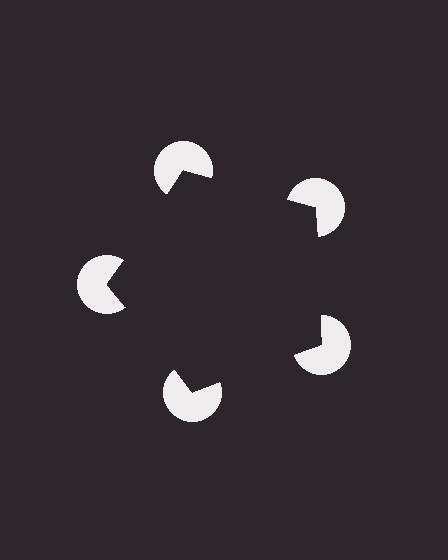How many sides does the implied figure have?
5 sides.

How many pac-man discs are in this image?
There are 5 — one at each vertex of the illusory pentagon.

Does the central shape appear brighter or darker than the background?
It typically appears slightly darker than the background, even though no actual brightness change is drawn.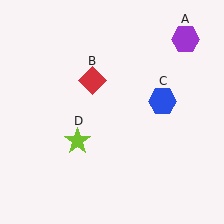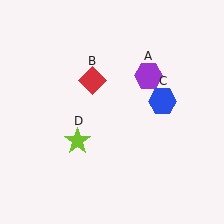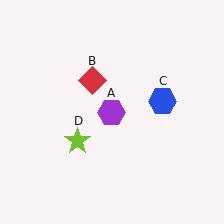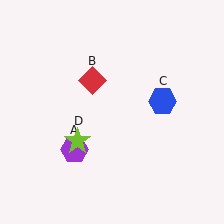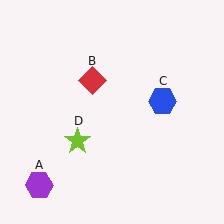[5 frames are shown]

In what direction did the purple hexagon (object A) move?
The purple hexagon (object A) moved down and to the left.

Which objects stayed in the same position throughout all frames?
Red diamond (object B) and blue hexagon (object C) and lime star (object D) remained stationary.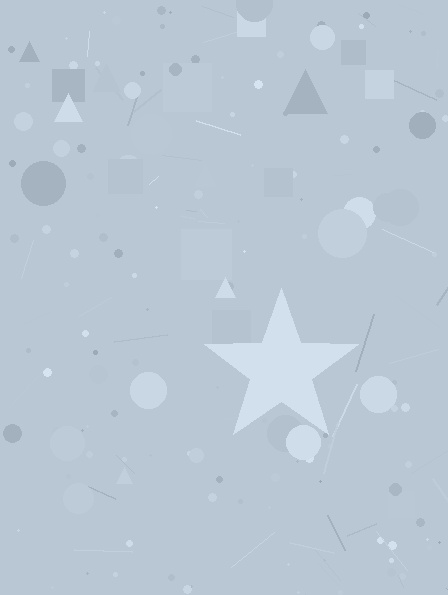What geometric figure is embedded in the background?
A star is embedded in the background.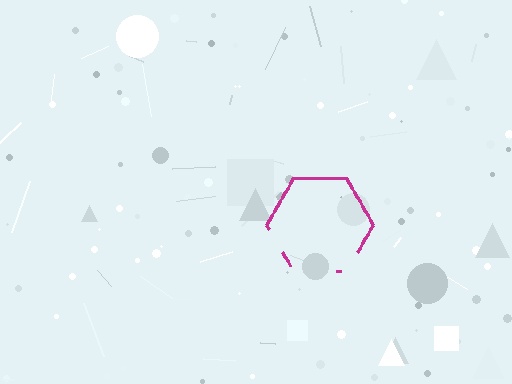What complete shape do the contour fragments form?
The contour fragments form a hexagon.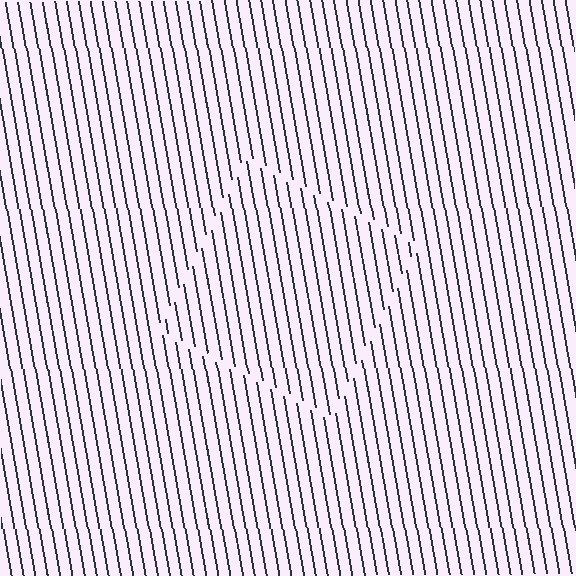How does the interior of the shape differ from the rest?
The interior of the shape contains the same grating, shifted by half a period — the contour is defined by the phase discontinuity where line-ends from the inner and outer gratings abut.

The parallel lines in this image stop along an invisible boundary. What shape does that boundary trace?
An illusory square. The interior of the shape contains the same grating, shifted by half a period — the contour is defined by the phase discontinuity where line-ends from the inner and outer gratings abut.